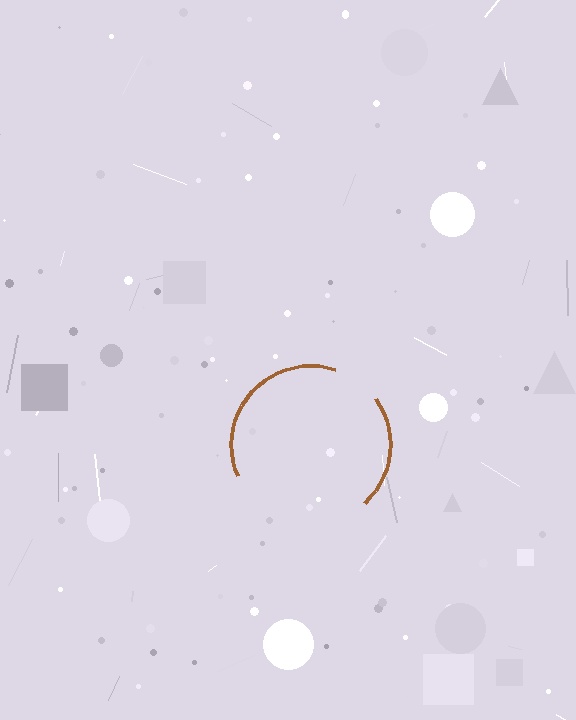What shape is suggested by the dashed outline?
The dashed outline suggests a circle.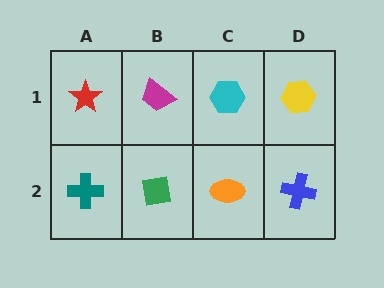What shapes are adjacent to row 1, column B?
A green square (row 2, column B), a red star (row 1, column A), a cyan hexagon (row 1, column C).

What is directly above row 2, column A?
A red star.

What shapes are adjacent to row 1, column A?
A teal cross (row 2, column A), a magenta trapezoid (row 1, column B).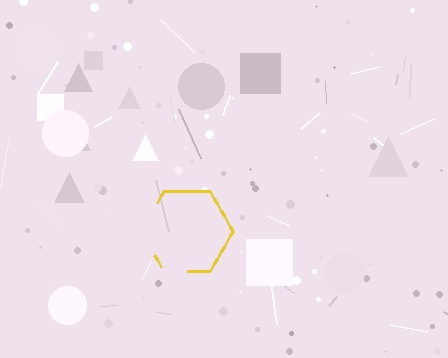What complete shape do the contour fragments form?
The contour fragments form a hexagon.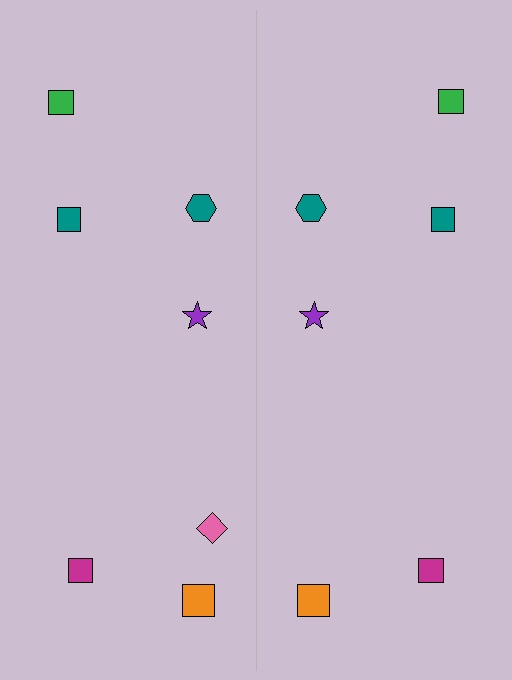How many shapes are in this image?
There are 13 shapes in this image.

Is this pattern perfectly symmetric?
No, the pattern is not perfectly symmetric. A pink diamond is missing from the right side.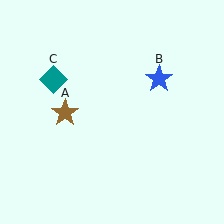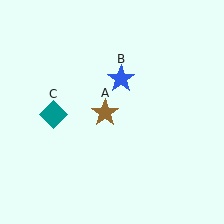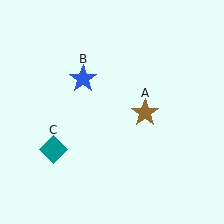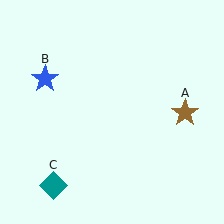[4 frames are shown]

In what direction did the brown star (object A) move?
The brown star (object A) moved right.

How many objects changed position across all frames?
3 objects changed position: brown star (object A), blue star (object B), teal diamond (object C).